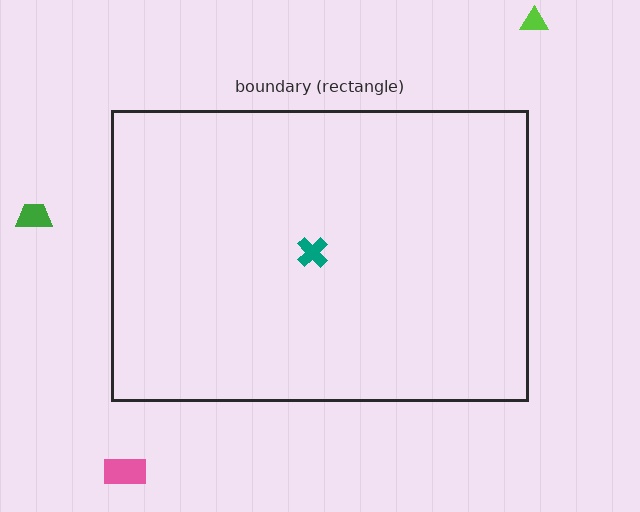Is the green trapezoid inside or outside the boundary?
Outside.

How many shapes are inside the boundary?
1 inside, 3 outside.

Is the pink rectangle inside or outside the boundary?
Outside.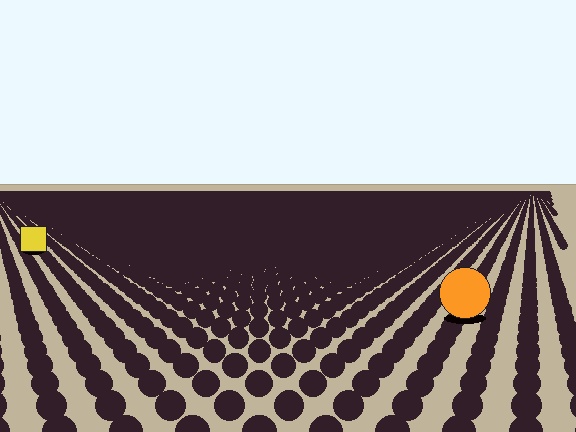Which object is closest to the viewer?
The orange circle is closest. The texture marks near it are larger and more spread out.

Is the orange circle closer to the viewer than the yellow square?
Yes. The orange circle is closer — you can tell from the texture gradient: the ground texture is coarser near it.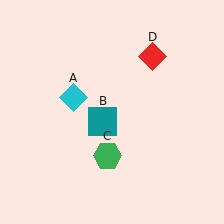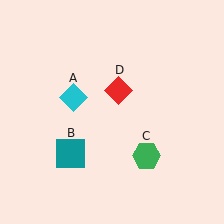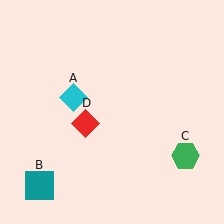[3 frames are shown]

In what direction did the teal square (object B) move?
The teal square (object B) moved down and to the left.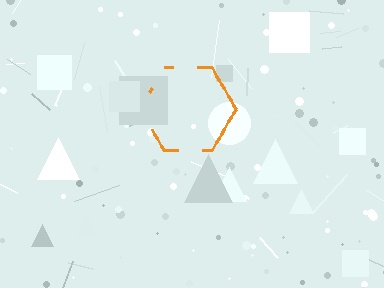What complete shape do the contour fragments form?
The contour fragments form a hexagon.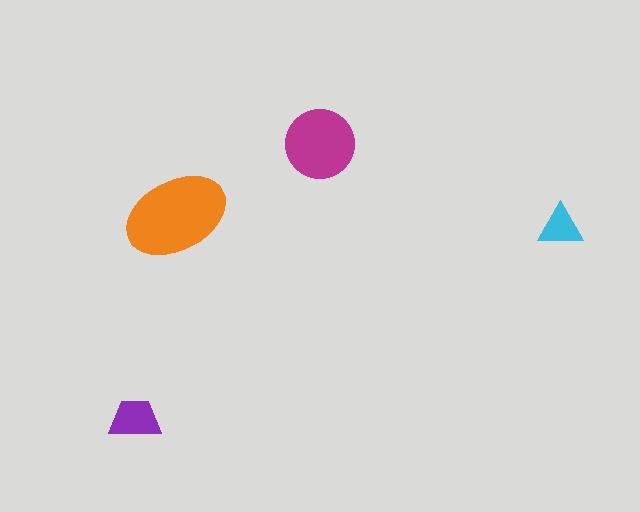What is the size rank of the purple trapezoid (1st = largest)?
3rd.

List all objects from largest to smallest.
The orange ellipse, the magenta circle, the purple trapezoid, the cyan triangle.